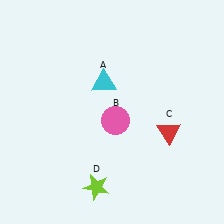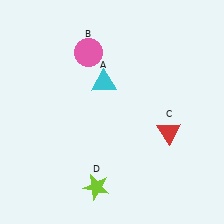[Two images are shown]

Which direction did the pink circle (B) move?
The pink circle (B) moved up.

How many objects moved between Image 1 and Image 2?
1 object moved between the two images.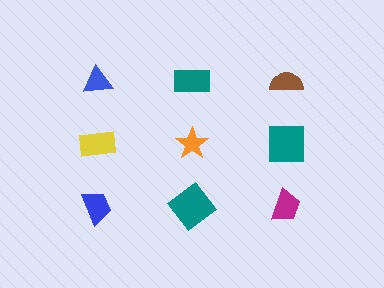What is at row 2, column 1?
A yellow rectangle.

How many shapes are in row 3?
3 shapes.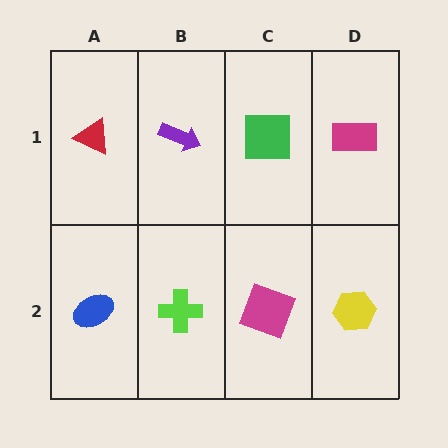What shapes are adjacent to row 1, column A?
A blue ellipse (row 2, column A), a purple arrow (row 1, column B).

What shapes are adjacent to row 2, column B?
A purple arrow (row 1, column B), a blue ellipse (row 2, column A), a magenta square (row 2, column C).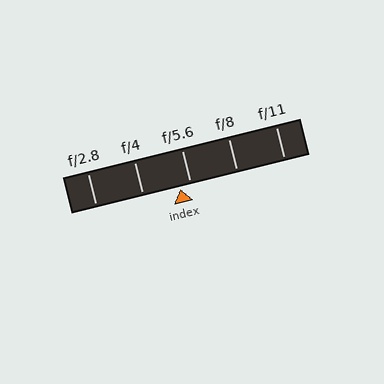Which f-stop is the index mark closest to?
The index mark is closest to f/5.6.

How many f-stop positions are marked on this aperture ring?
There are 5 f-stop positions marked.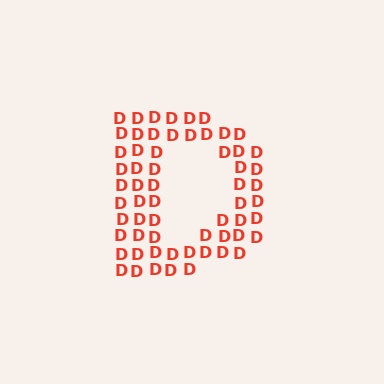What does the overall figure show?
The overall figure shows the letter D.